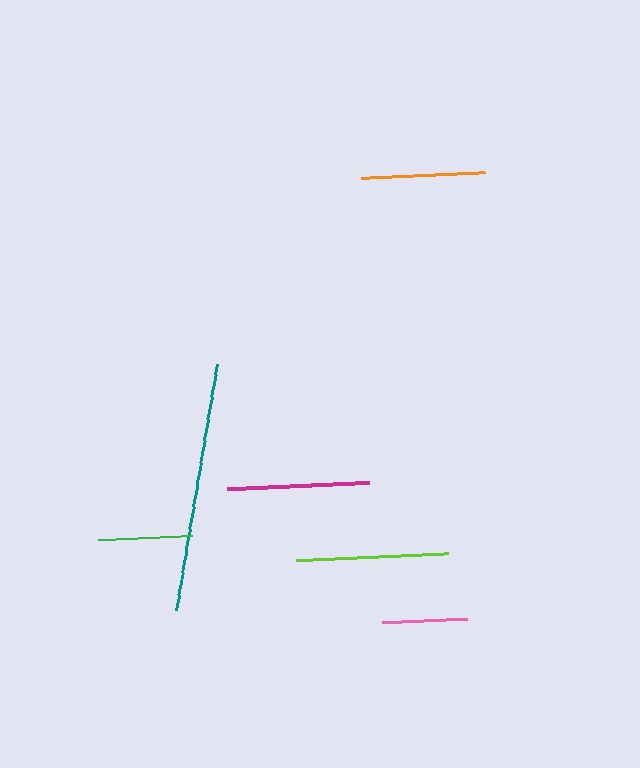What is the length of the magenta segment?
The magenta segment is approximately 143 pixels long.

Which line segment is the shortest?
The pink line is the shortest at approximately 85 pixels.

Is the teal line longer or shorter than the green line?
The teal line is longer than the green line.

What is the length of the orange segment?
The orange segment is approximately 124 pixels long.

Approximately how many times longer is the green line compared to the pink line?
The green line is approximately 1.1 times the length of the pink line.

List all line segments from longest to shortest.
From longest to shortest: teal, lime, magenta, orange, green, pink.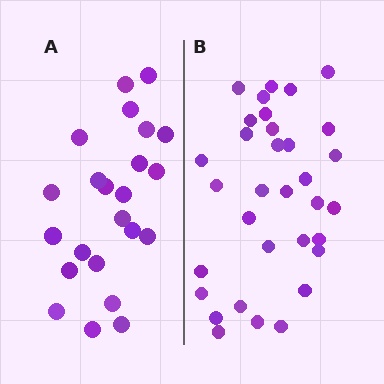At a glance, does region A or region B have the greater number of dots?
Region B (the right region) has more dots.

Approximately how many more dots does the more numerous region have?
Region B has roughly 10 or so more dots than region A.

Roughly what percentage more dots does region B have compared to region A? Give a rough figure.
About 45% more.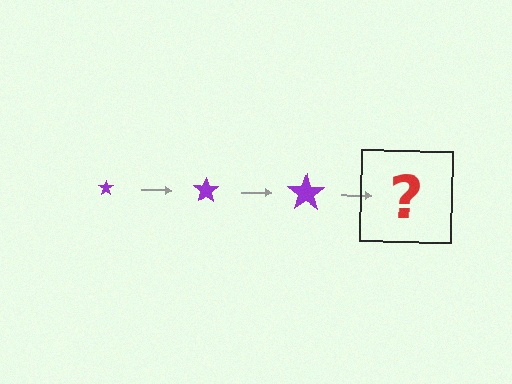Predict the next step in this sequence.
The next step is a purple star, larger than the previous one.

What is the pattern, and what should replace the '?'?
The pattern is that the star gets progressively larger each step. The '?' should be a purple star, larger than the previous one.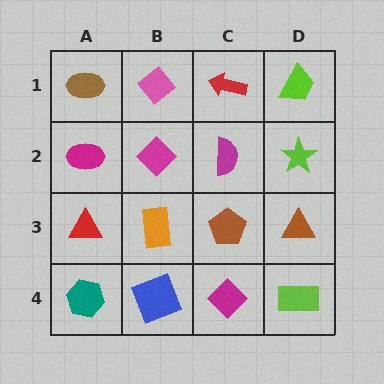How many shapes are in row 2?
4 shapes.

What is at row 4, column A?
A teal hexagon.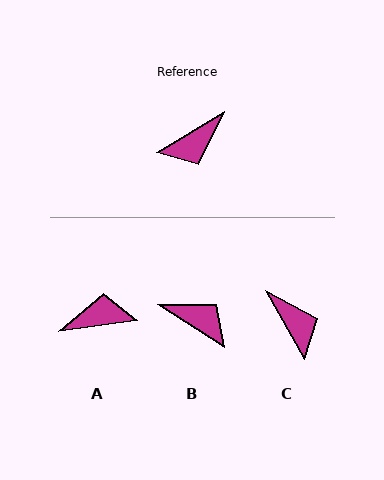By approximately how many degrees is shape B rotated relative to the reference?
Approximately 116 degrees counter-clockwise.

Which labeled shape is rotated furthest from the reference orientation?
A, about 157 degrees away.